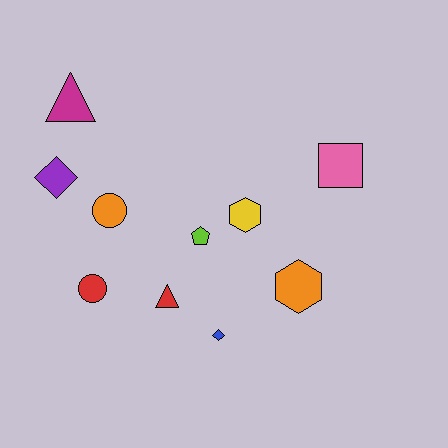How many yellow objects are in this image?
There is 1 yellow object.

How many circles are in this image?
There are 2 circles.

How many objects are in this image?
There are 10 objects.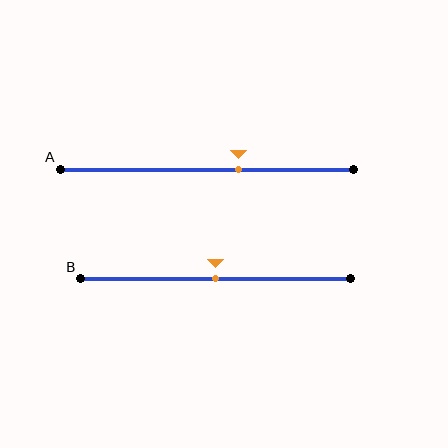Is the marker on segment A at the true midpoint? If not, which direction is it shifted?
No, the marker on segment A is shifted to the right by about 11% of the segment length.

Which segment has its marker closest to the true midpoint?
Segment B has its marker closest to the true midpoint.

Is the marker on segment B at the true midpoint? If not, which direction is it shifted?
Yes, the marker on segment B is at the true midpoint.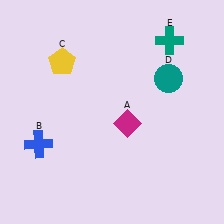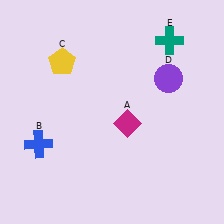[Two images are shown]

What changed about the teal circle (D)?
In Image 1, D is teal. In Image 2, it changed to purple.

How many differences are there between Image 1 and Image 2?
There is 1 difference between the two images.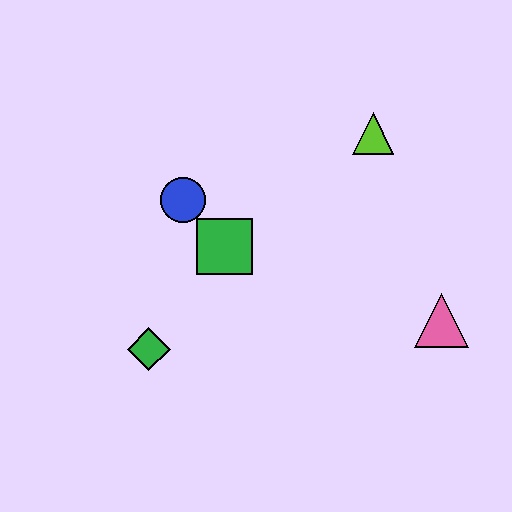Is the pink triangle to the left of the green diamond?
No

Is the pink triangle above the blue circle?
No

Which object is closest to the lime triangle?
The green square is closest to the lime triangle.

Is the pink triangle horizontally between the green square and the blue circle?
No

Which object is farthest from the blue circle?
The pink triangle is farthest from the blue circle.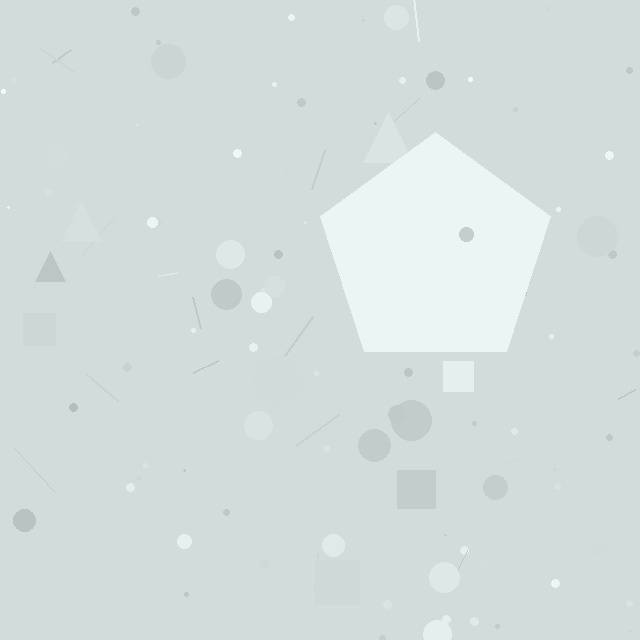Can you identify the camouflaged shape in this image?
The camouflaged shape is a pentagon.